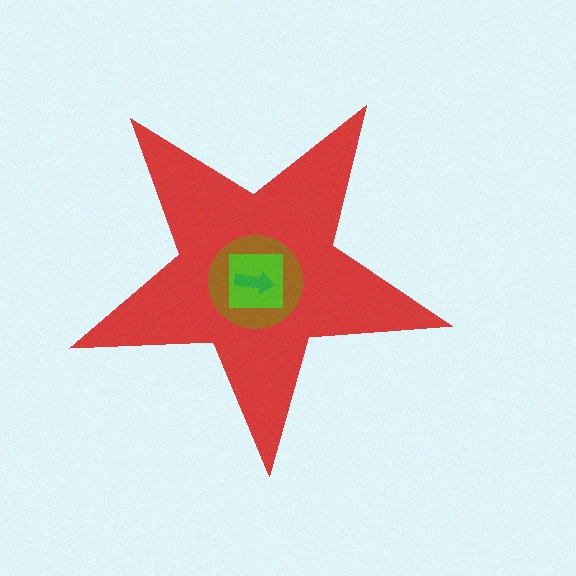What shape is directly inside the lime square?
The green arrow.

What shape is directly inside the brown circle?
The lime square.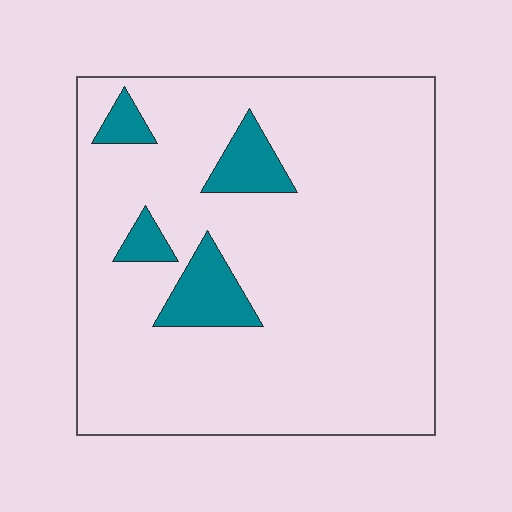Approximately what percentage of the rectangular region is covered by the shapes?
Approximately 10%.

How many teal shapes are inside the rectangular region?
4.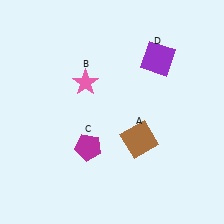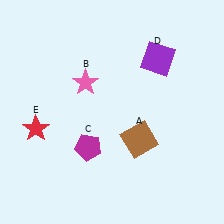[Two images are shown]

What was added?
A red star (E) was added in Image 2.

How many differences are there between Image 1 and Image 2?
There is 1 difference between the two images.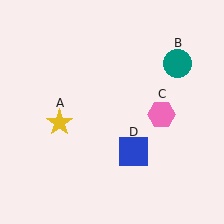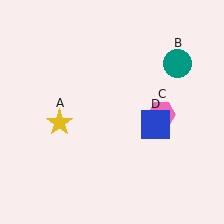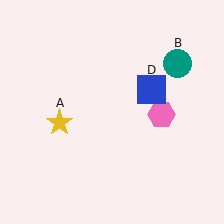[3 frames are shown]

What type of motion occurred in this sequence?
The blue square (object D) rotated counterclockwise around the center of the scene.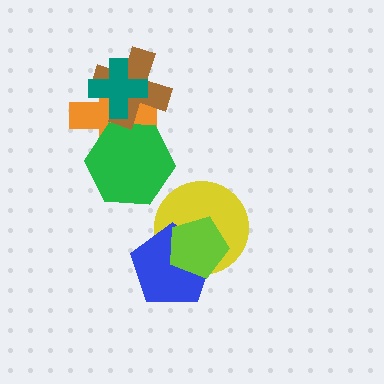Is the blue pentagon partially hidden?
Yes, it is partially covered by another shape.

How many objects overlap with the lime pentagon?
2 objects overlap with the lime pentagon.